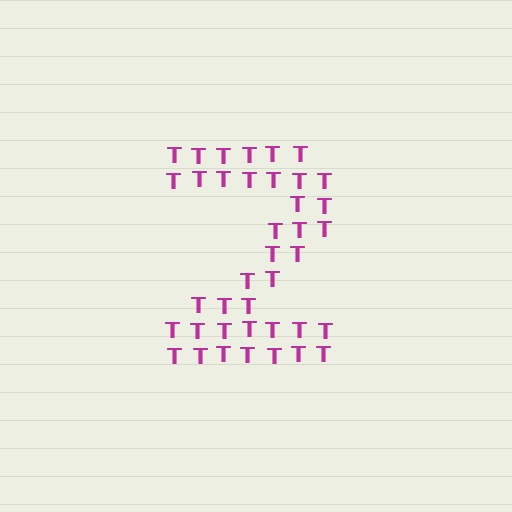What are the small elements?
The small elements are letter T's.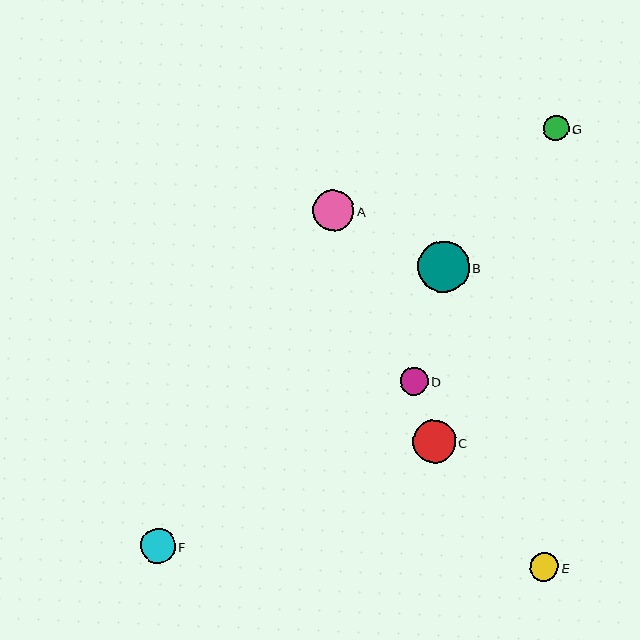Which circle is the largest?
Circle B is the largest with a size of approximately 51 pixels.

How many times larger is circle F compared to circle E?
Circle F is approximately 1.2 times the size of circle E.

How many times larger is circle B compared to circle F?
Circle B is approximately 1.5 times the size of circle F.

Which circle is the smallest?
Circle G is the smallest with a size of approximately 25 pixels.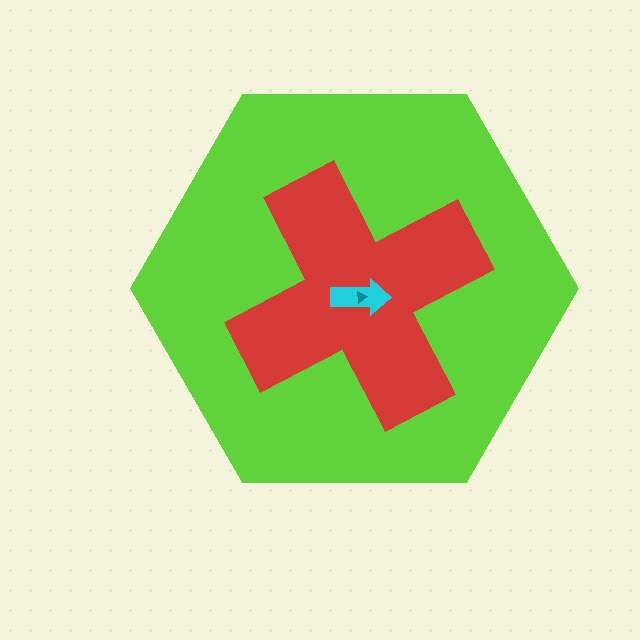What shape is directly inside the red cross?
The cyan arrow.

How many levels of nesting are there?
4.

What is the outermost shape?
The lime hexagon.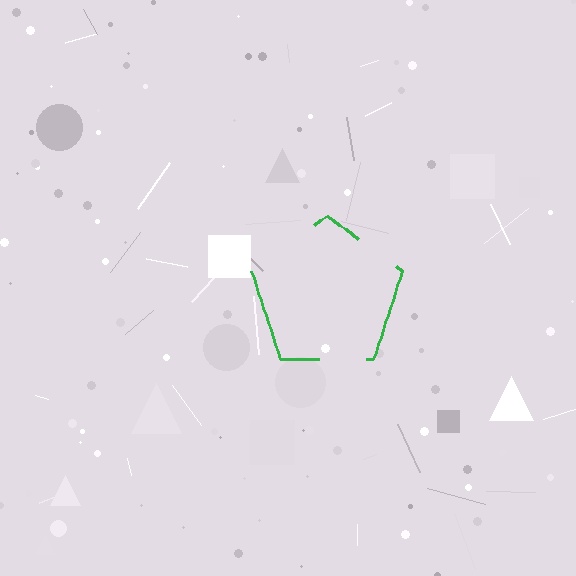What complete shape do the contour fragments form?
The contour fragments form a pentagon.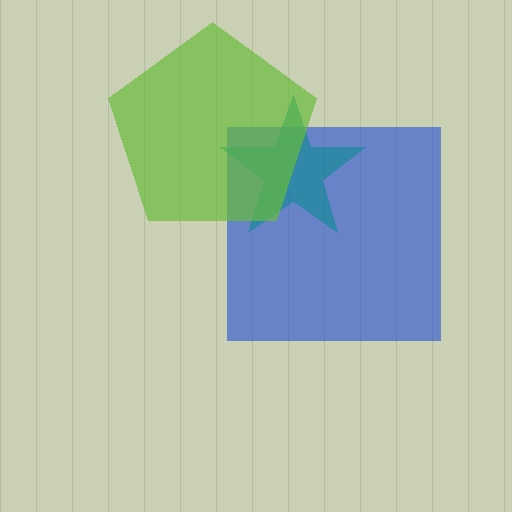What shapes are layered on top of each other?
The layered shapes are: a blue square, a teal star, a lime pentagon.